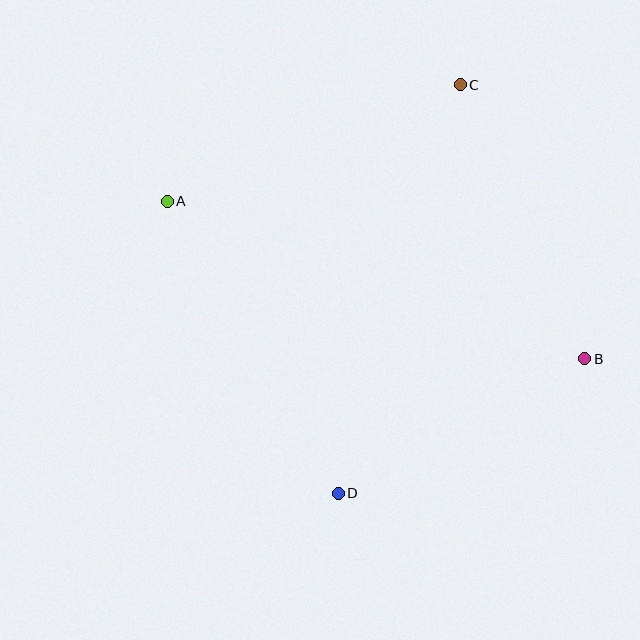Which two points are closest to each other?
Points B and D are closest to each other.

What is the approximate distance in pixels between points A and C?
The distance between A and C is approximately 316 pixels.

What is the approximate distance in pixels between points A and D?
The distance between A and D is approximately 339 pixels.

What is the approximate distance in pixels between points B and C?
The distance between B and C is approximately 301 pixels.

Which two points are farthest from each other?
Points A and B are farthest from each other.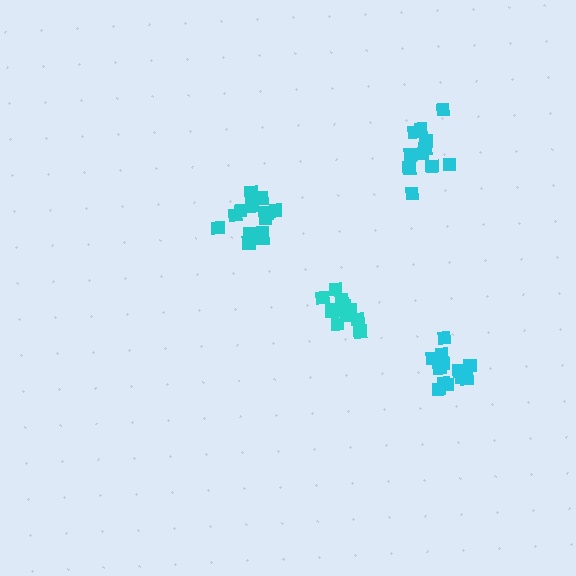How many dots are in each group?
Group 1: 13 dots, Group 2: 12 dots, Group 3: 12 dots, Group 4: 14 dots (51 total).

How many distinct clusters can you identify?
There are 4 distinct clusters.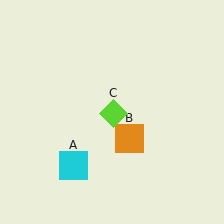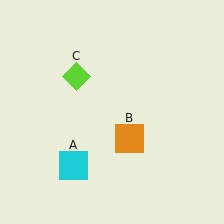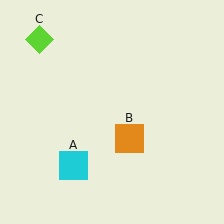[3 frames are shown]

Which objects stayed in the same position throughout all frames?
Cyan square (object A) and orange square (object B) remained stationary.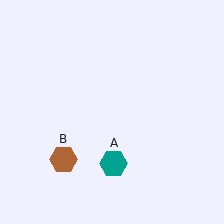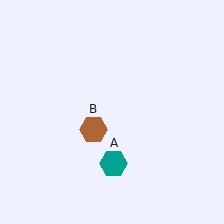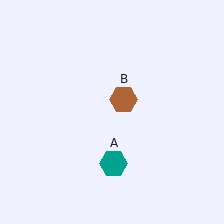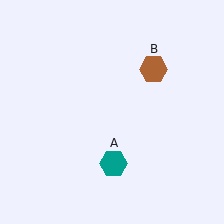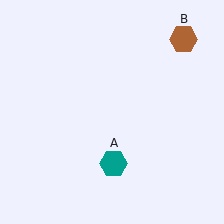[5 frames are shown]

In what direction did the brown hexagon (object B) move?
The brown hexagon (object B) moved up and to the right.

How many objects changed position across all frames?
1 object changed position: brown hexagon (object B).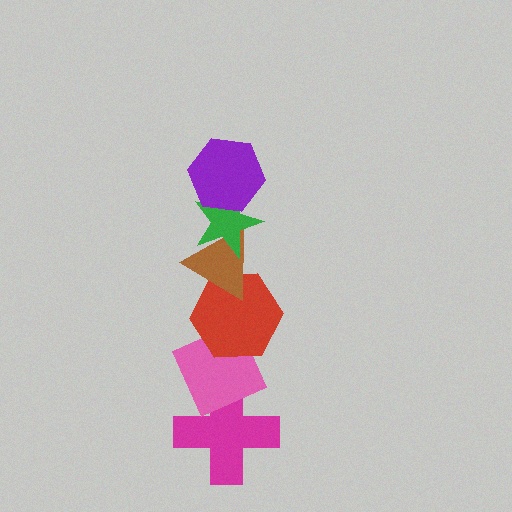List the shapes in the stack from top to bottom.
From top to bottom: the purple hexagon, the green star, the brown triangle, the red hexagon, the pink diamond, the magenta cross.